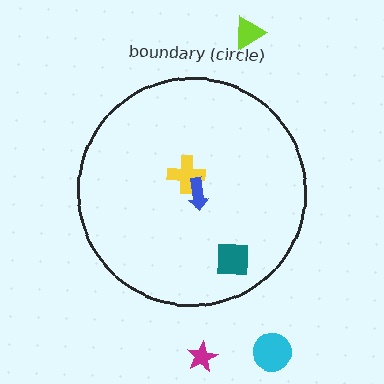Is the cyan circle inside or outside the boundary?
Outside.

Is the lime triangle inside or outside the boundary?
Outside.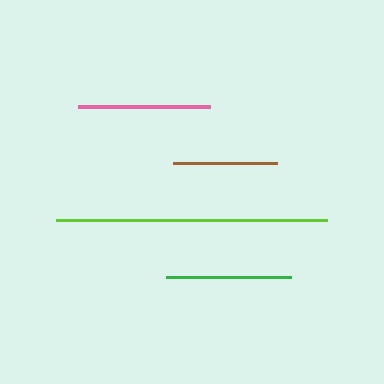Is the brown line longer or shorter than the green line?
The green line is longer than the brown line.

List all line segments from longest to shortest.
From longest to shortest: lime, pink, green, brown.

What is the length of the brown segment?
The brown segment is approximately 104 pixels long.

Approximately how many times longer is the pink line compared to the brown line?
The pink line is approximately 1.3 times the length of the brown line.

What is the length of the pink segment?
The pink segment is approximately 133 pixels long.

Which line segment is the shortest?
The brown line is the shortest at approximately 104 pixels.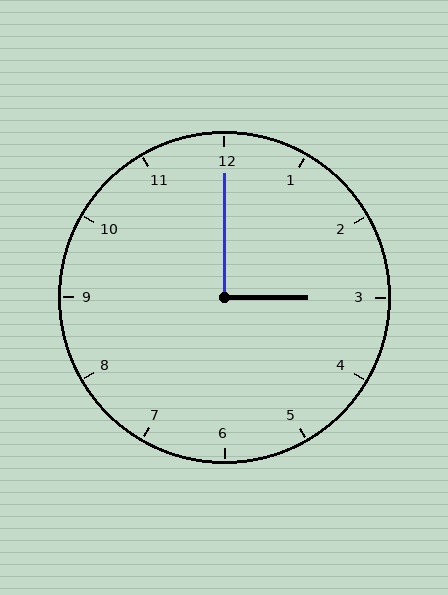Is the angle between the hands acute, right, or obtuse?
It is right.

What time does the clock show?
3:00.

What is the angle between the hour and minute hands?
Approximately 90 degrees.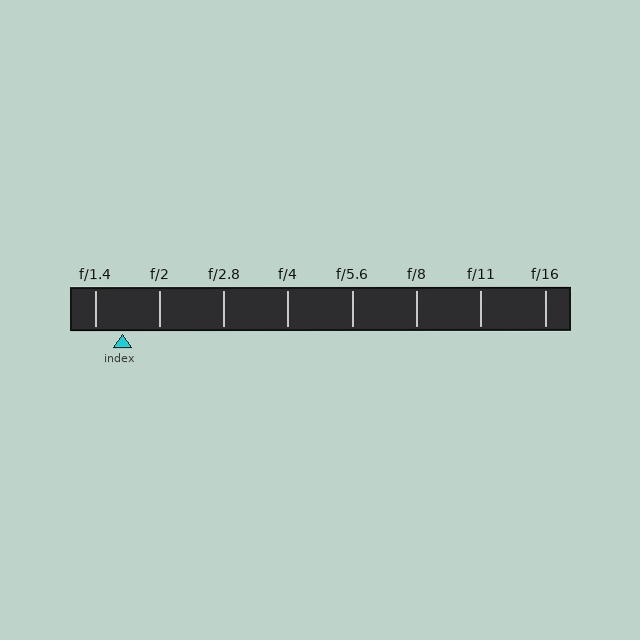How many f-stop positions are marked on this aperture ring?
There are 8 f-stop positions marked.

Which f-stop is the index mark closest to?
The index mark is closest to f/1.4.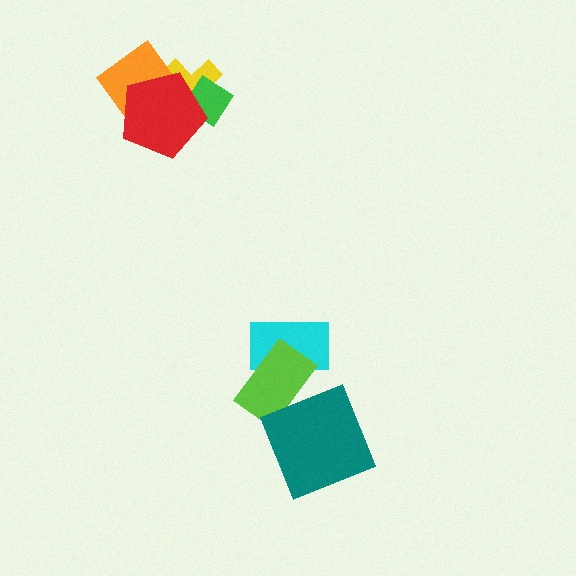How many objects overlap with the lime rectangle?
2 objects overlap with the lime rectangle.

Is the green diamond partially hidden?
Yes, it is partially covered by another shape.